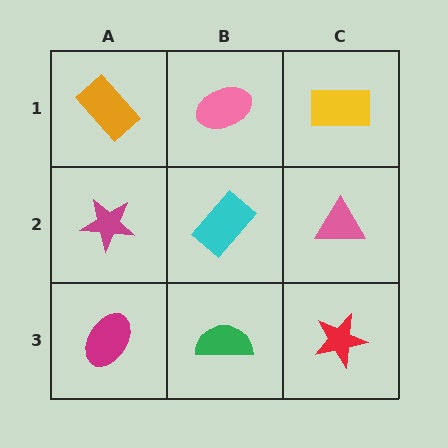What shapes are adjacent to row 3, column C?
A pink triangle (row 2, column C), a green semicircle (row 3, column B).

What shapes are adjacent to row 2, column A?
An orange rectangle (row 1, column A), a magenta ellipse (row 3, column A), a cyan rectangle (row 2, column B).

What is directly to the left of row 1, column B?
An orange rectangle.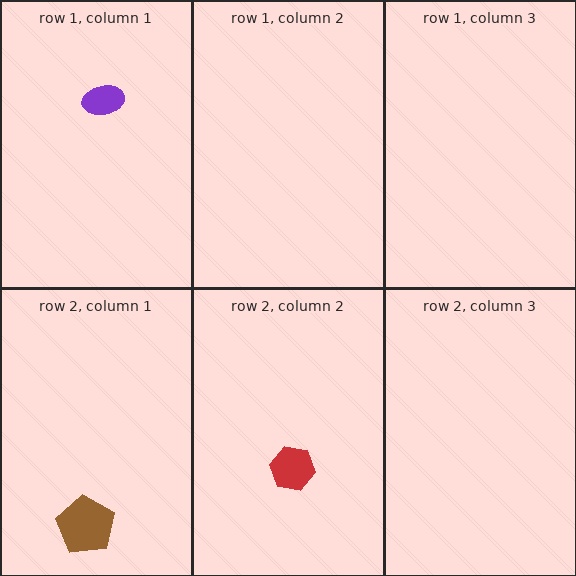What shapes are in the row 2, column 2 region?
The red hexagon.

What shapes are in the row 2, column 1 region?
The brown pentagon.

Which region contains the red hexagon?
The row 2, column 2 region.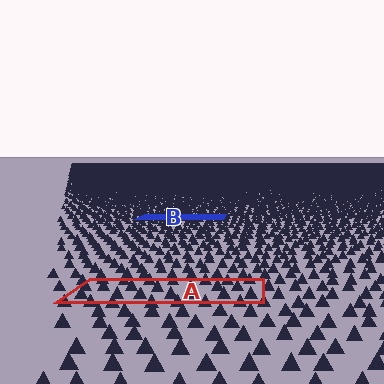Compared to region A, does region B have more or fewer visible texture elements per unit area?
Region B has more texture elements per unit area — they are packed more densely because it is farther away.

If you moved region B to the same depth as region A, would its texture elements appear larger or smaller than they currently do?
They would appear larger. At a closer depth, the same texture elements are projected at a bigger on-screen size.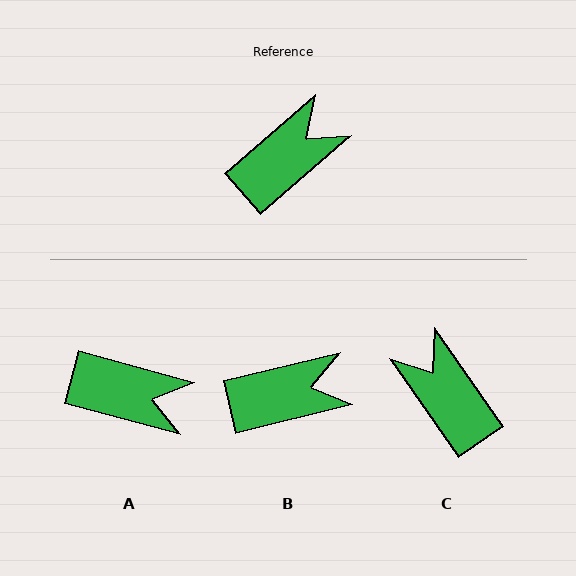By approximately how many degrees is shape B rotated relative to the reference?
Approximately 27 degrees clockwise.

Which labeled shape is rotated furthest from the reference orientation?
C, about 84 degrees away.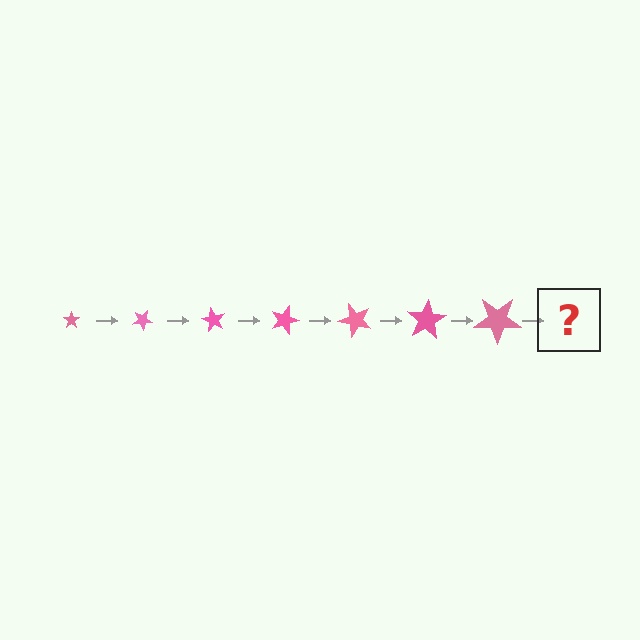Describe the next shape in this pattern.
It should be a star, larger than the previous one and rotated 210 degrees from the start.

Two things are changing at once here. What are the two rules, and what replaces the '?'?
The two rules are that the star grows larger each step and it rotates 30 degrees each step. The '?' should be a star, larger than the previous one and rotated 210 degrees from the start.